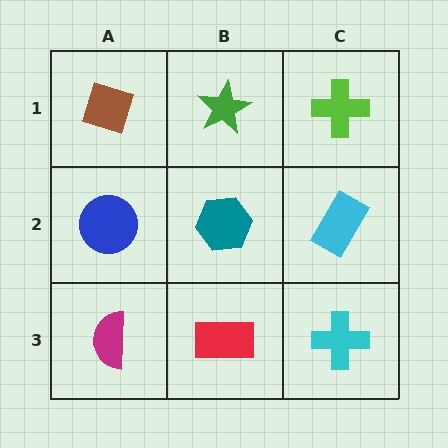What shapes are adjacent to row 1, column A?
A blue circle (row 2, column A), a green star (row 1, column B).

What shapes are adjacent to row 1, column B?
A teal hexagon (row 2, column B), a brown diamond (row 1, column A), a lime cross (row 1, column C).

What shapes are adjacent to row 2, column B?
A green star (row 1, column B), a red rectangle (row 3, column B), a blue circle (row 2, column A), a cyan rectangle (row 2, column C).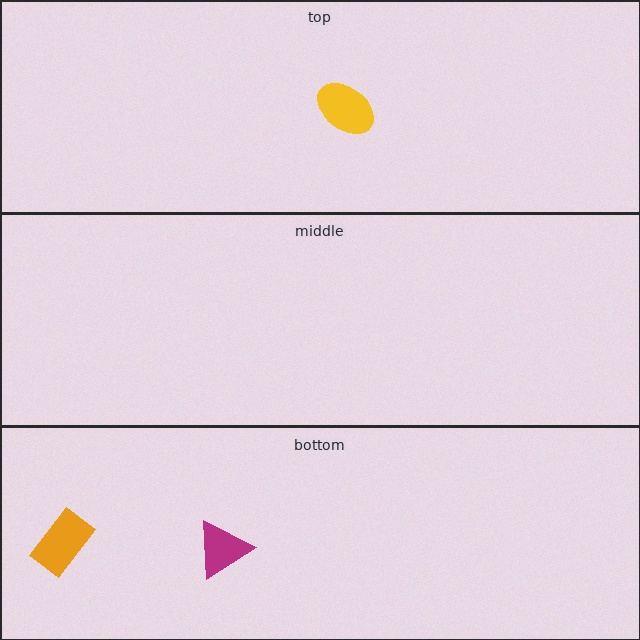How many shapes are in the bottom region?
2.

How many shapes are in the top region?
1.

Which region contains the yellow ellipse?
The top region.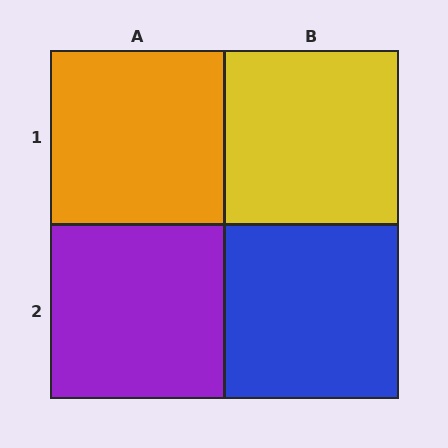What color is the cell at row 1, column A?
Orange.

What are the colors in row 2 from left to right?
Purple, blue.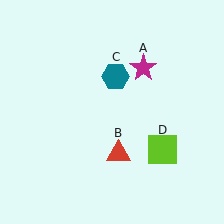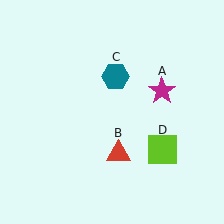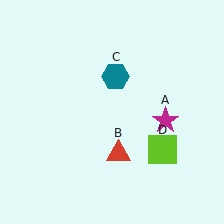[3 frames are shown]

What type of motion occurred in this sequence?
The magenta star (object A) rotated clockwise around the center of the scene.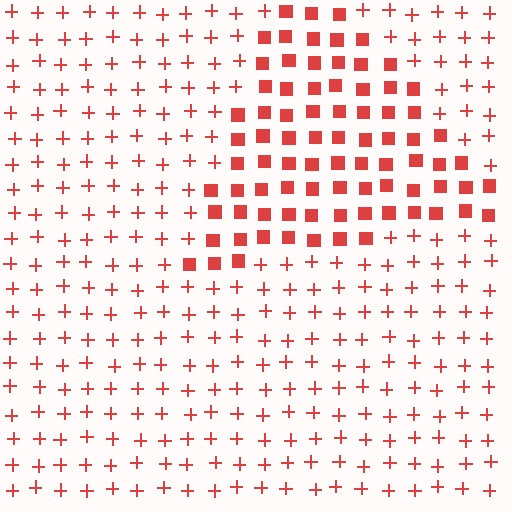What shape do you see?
I see a triangle.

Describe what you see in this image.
The image is filled with small red elements arranged in a uniform grid. A triangle-shaped region contains squares, while the surrounding area contains plus signs. The boundary is defined purely by the change in element shape.